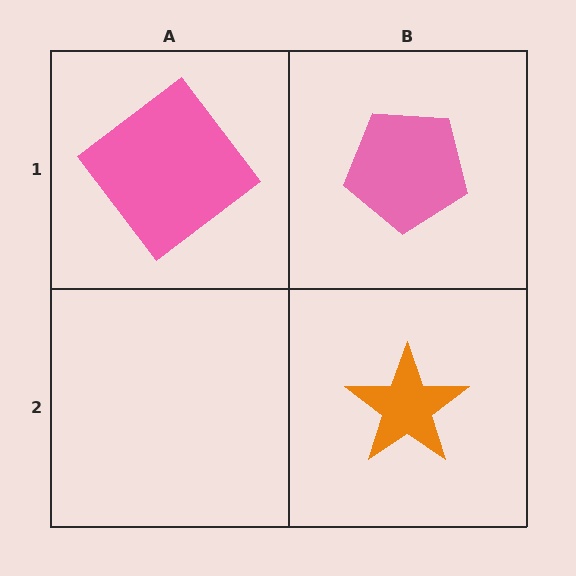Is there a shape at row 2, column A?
No, that cell is empty.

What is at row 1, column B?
A pink pentagon.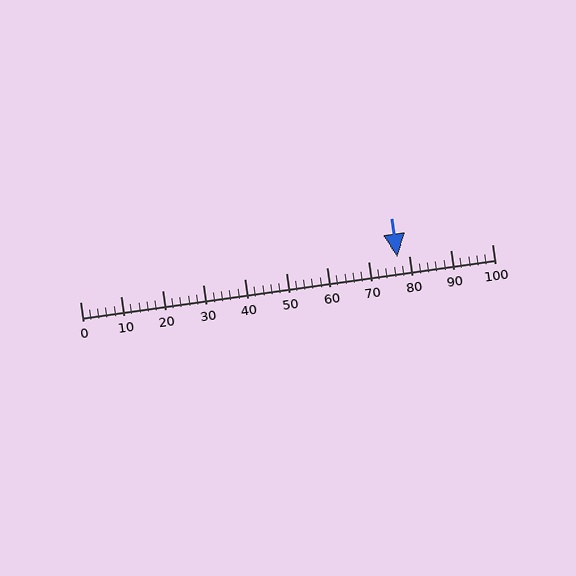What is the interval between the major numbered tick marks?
The major tick marks are spaced 10 units apart.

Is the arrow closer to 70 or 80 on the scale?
The arrow is closer to 80.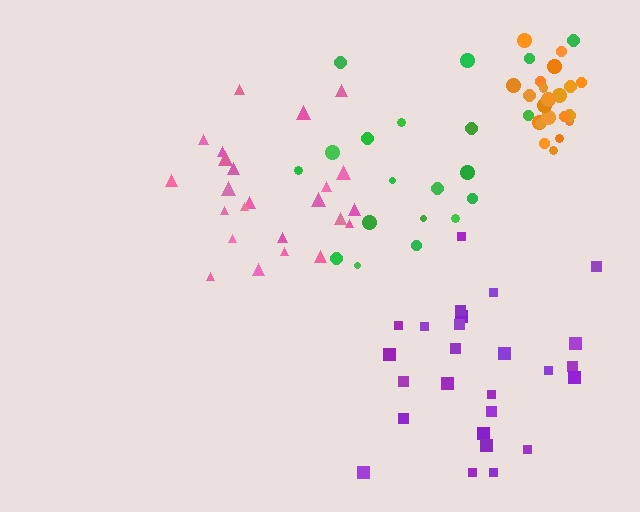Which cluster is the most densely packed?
Orange.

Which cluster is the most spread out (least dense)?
Green.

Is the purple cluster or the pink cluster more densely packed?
Pink.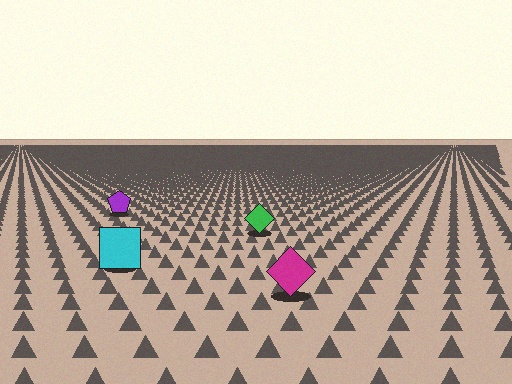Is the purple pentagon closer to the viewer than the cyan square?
No. The cyan square is closer — you can tell from the texture gradient: the ground texture is coarser near it.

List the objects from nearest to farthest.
From nearest to farthest: the magenta diamond, the cyan square, the green diamond, the purple pentagon.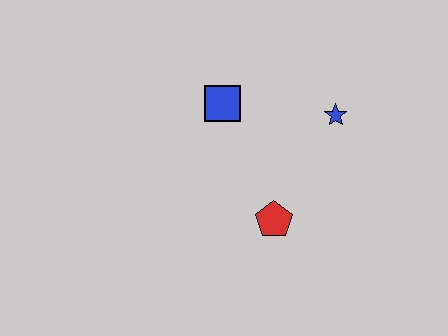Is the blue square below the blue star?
No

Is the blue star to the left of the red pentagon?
No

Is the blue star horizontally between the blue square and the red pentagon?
No